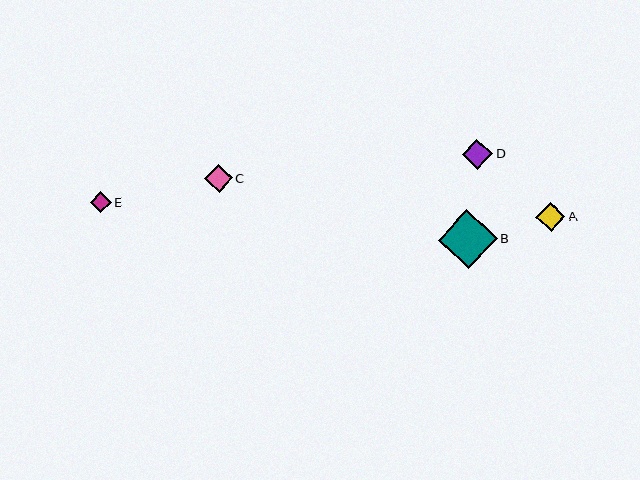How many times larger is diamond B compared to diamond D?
Diamond B is approximately 2.0 times the size of diamond D.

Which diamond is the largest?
Diamond B is the largest with a size of approximately 59 pixels.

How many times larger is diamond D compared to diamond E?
Diamond D is approximately 1.5 times the size of diamond E.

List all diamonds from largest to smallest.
From largest to smallest: B, D, A, C, E.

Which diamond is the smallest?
Diamond E is the smallest with a size of approximately 21 pixels.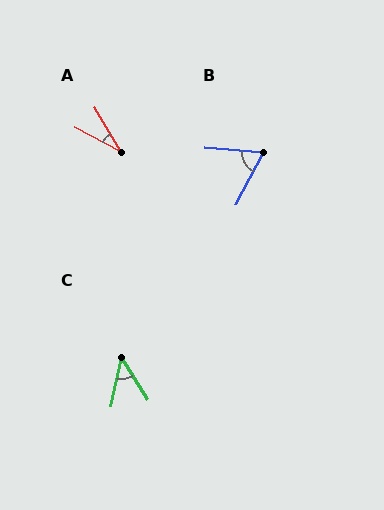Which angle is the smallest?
A, at approximately 32 degrees.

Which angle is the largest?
B, at approximately 67 degrees.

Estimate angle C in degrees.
Approximately 44 degrees.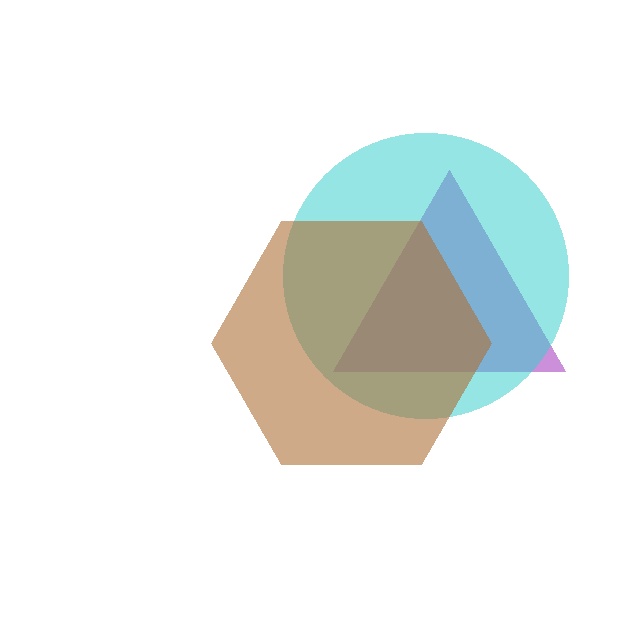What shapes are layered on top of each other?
The layered shapes are: a purple triangle, a cyan circle, a brown hexagon.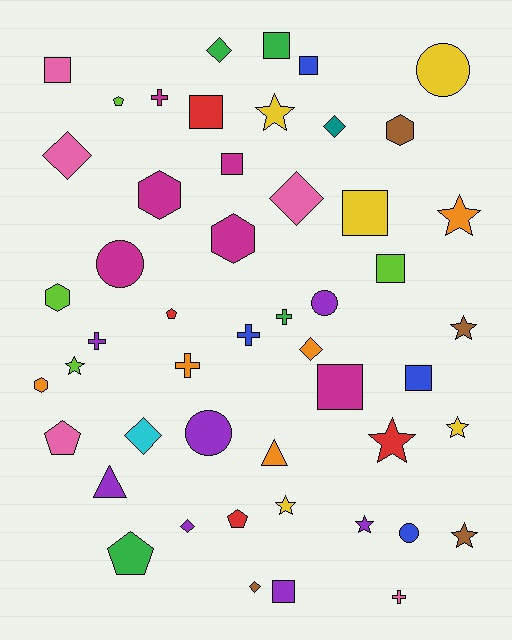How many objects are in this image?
There are 50 objects.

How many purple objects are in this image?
There are 7 purple objects.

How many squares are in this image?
There are 10 squares.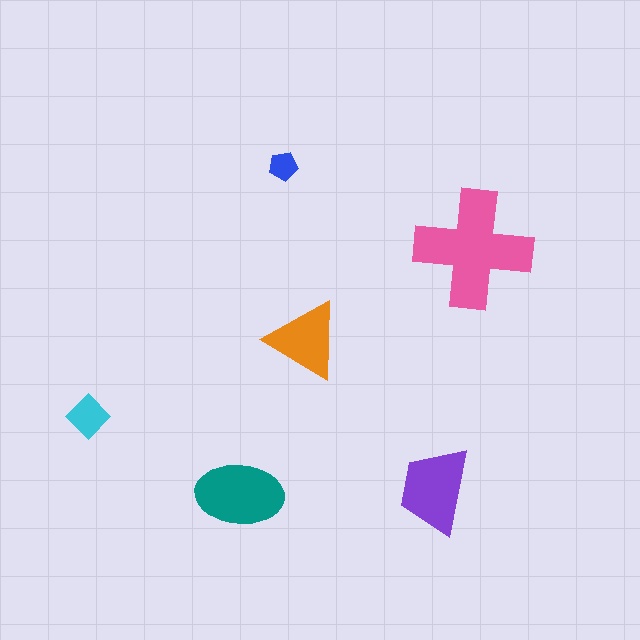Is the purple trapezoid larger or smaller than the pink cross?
Smaller.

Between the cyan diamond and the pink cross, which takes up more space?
The pink cross.